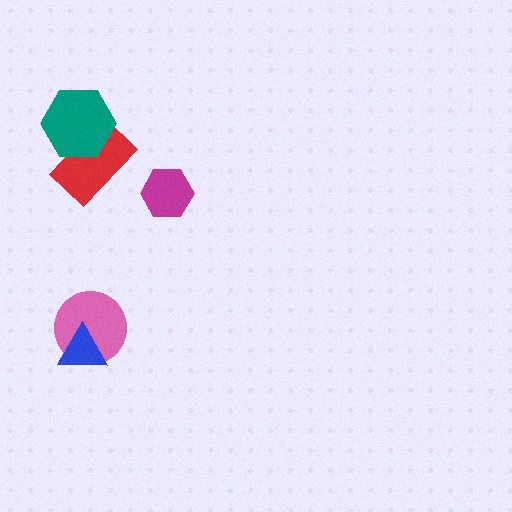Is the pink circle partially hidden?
Yes, it is partially covered by another shape.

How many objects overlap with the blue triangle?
1 object overlaps with the blue triangle.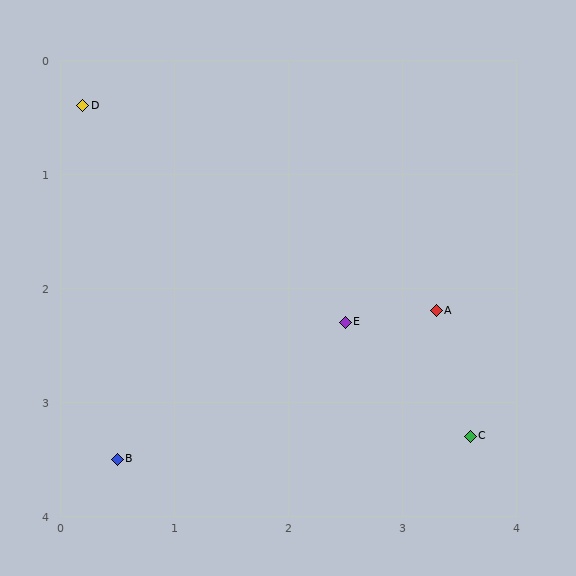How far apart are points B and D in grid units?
Points B and D are about 3.1 grid units apart.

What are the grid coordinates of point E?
Point E is at approximately (2.5, 2.3).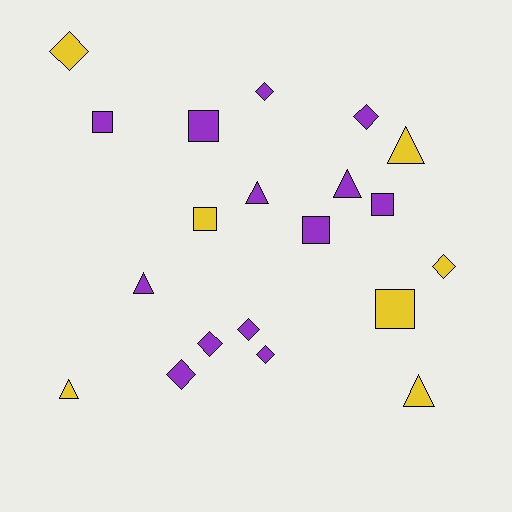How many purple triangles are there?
There are 3 purple triangles.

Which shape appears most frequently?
Diamond, with 8 objects.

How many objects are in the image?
There are 20 objects.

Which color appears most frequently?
Purple, with 13 objects.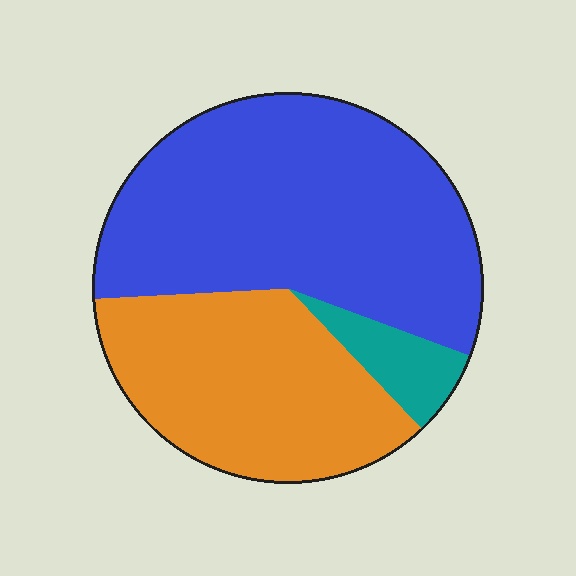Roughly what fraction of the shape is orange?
Orange takes up between a quarter and a half of the shape.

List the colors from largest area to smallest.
From largest to smallest: blue, orange, teal.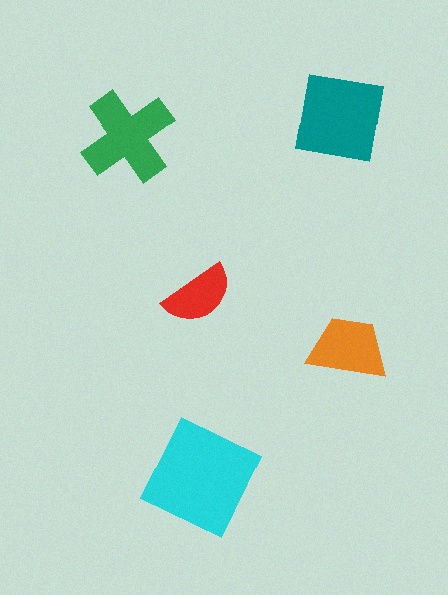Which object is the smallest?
The red semicircle.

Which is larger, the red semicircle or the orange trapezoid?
The orange trapezoid.